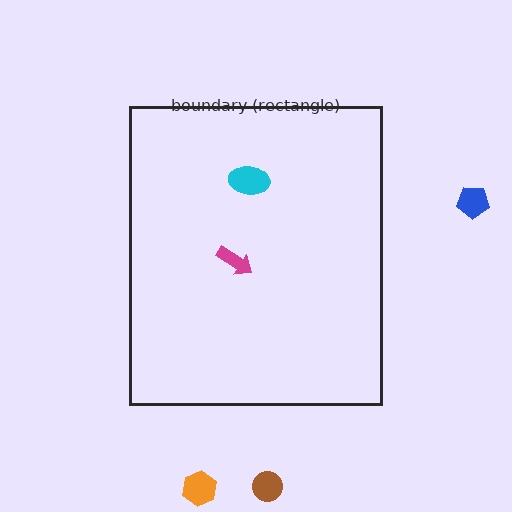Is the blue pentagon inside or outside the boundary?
Outside.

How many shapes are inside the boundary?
2 inside, 3 outside.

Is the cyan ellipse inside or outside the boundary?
Inside.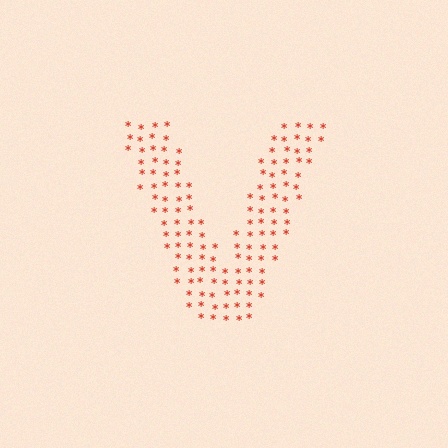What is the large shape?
The large shape is the letter V.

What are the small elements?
The small elements are asterisks.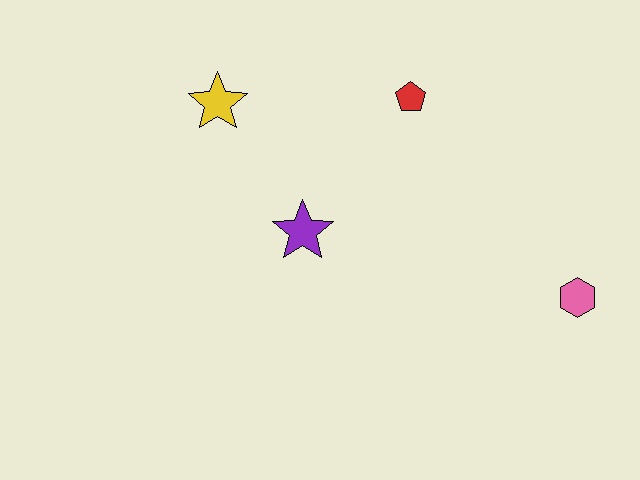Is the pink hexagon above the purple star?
No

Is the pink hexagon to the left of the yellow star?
No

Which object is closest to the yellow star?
The purple star is closest to the yellow star.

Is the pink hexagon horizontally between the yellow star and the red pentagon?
No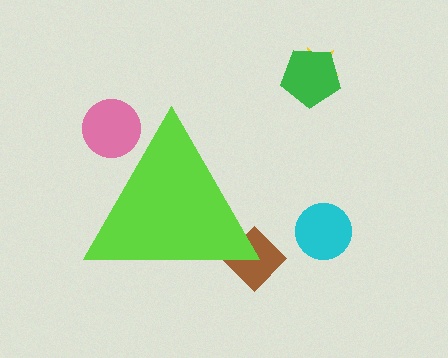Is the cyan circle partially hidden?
No, the cyan circle is fully visible.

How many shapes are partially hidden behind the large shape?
2 shapes are partially hidden.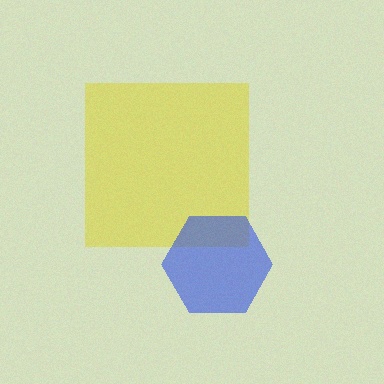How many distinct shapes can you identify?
There are 2 distinct shapes: a yellow square, a blue hexagon.